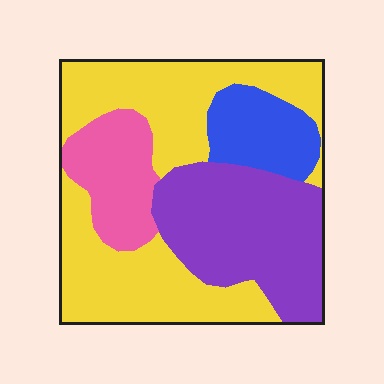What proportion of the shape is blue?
Blue takes up less than a sixth of the shape.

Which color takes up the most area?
Yellow, at roughly 45%.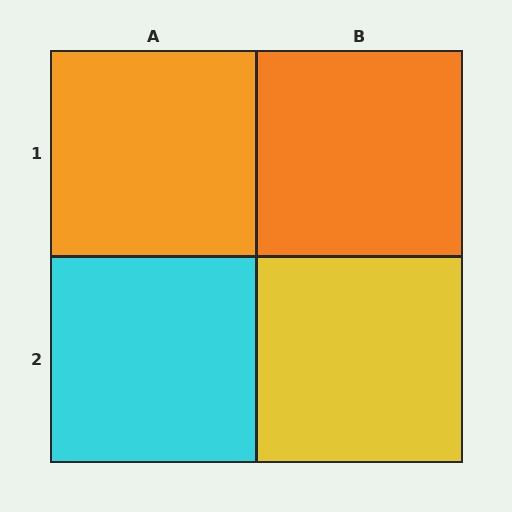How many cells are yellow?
1 cell is yellow.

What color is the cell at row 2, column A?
Cyan.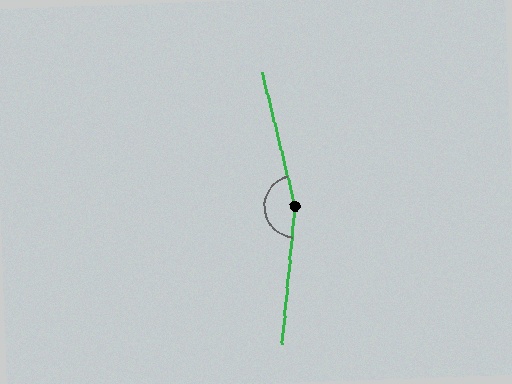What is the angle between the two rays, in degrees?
Approximately 160 degrees.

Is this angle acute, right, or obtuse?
It is obtuse.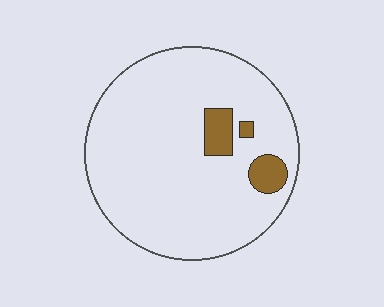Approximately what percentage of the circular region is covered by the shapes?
Approximately 10%.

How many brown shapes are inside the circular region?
3.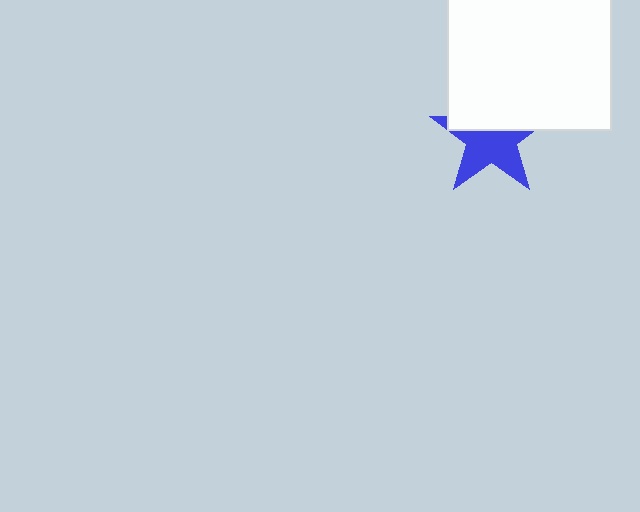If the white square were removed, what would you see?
You would see the complete blue star.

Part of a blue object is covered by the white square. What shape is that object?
It is a star.